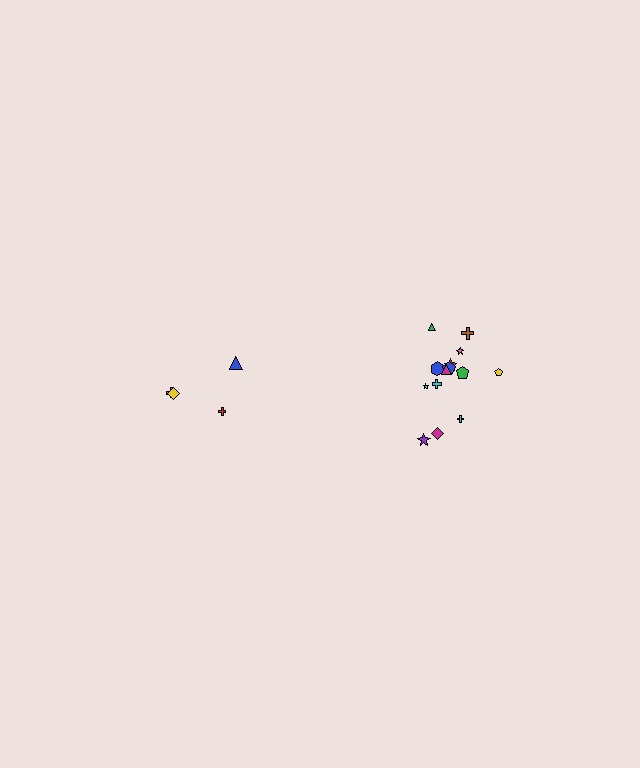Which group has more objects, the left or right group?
The right group.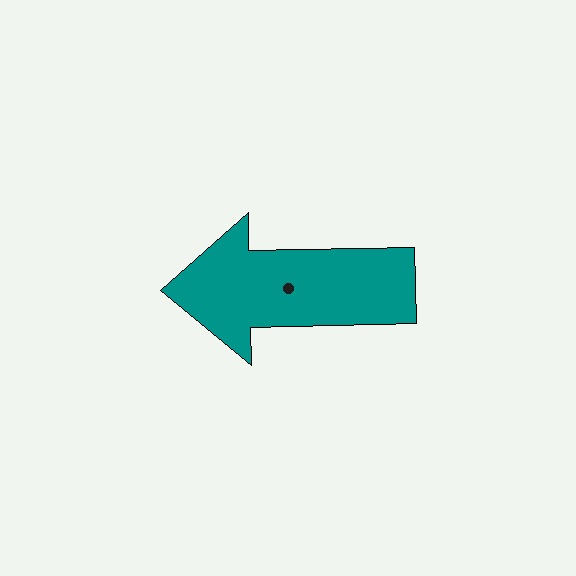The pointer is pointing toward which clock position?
Roughly 9 o'clock.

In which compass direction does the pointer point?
West.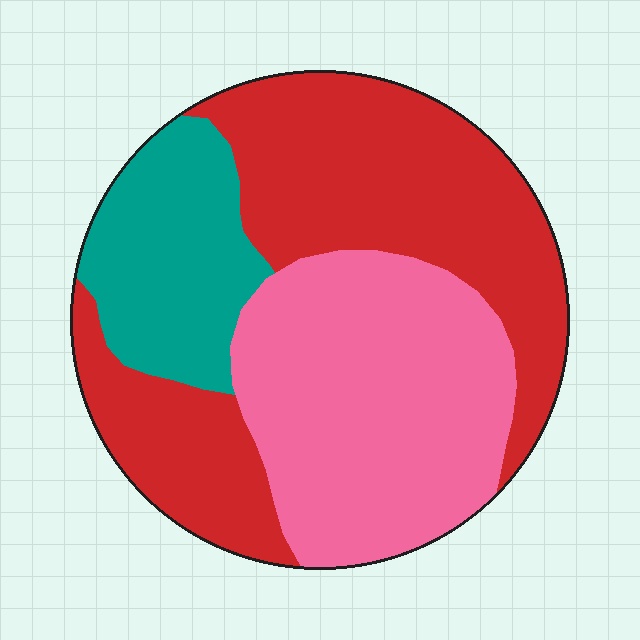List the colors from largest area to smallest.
From largest to smallest: red, pink, teal.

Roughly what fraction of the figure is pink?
Pink takes up between a third and a half of the figure.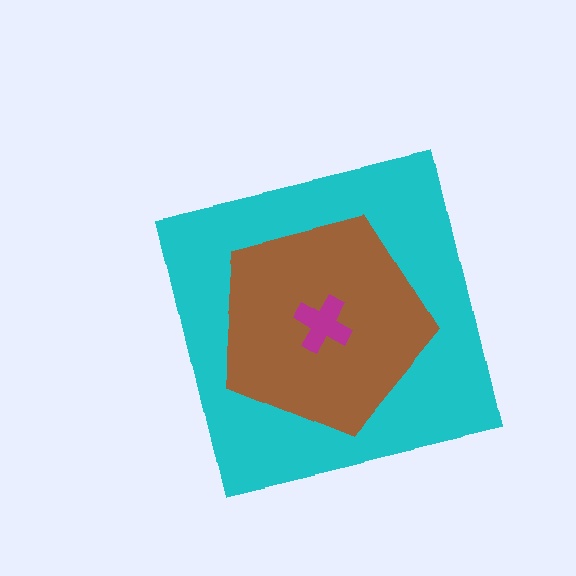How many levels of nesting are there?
3.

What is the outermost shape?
The cyan square.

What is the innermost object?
The magenta cross.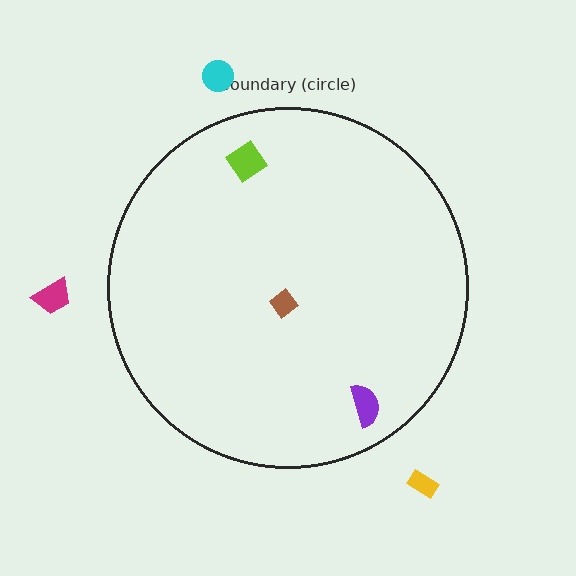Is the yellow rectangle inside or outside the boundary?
Outside.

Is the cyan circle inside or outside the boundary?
Outside.